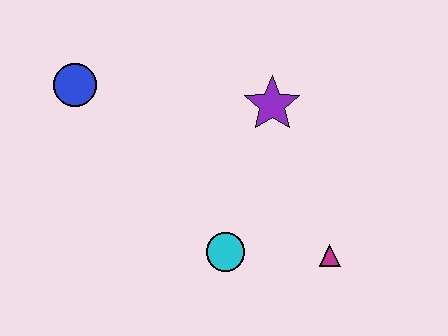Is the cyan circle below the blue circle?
Yes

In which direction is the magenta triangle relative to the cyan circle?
The magenta triangle is to the right of the cyan circle.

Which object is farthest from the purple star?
The blue circle is farthest from the purple star.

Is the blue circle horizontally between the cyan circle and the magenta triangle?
No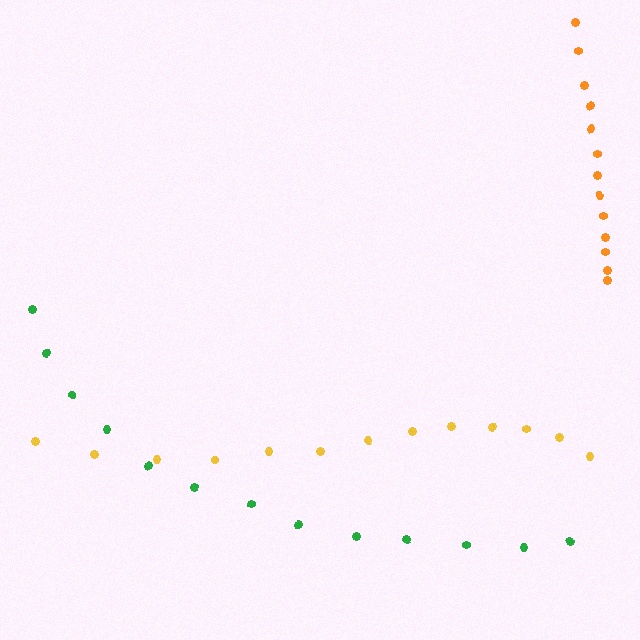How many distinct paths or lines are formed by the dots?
There are 3 distinct paths.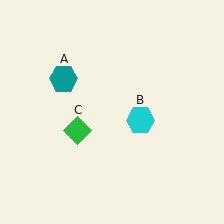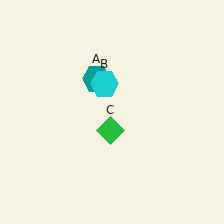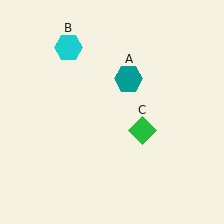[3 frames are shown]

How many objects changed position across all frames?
3 objects changed position: teal hexagon (object A), cyan hexagon (object B), green diamond (object C).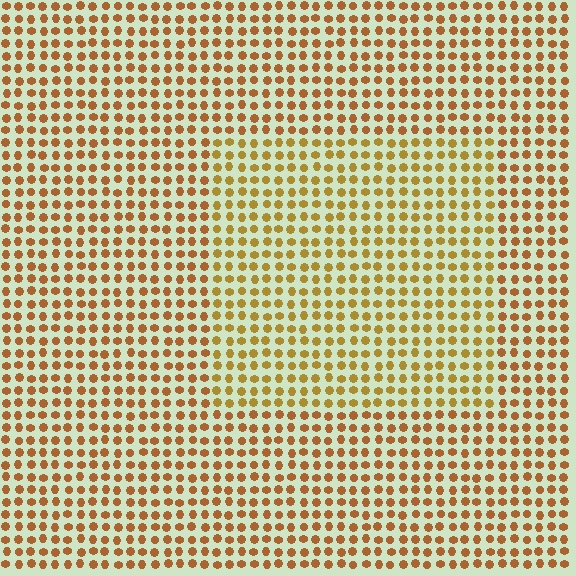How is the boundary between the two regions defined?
The boundary is defined purely by a slight shift in hue (about 20 degrees). Spacing, size, and orientation are identical on both sides.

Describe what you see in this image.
The image is filled with small brown elements in a uniform arrangement. A rectangle-shaped region is visible where the elements are tinted to a slightly different hue, forming a subtle color boundary.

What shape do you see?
I see a rectangle.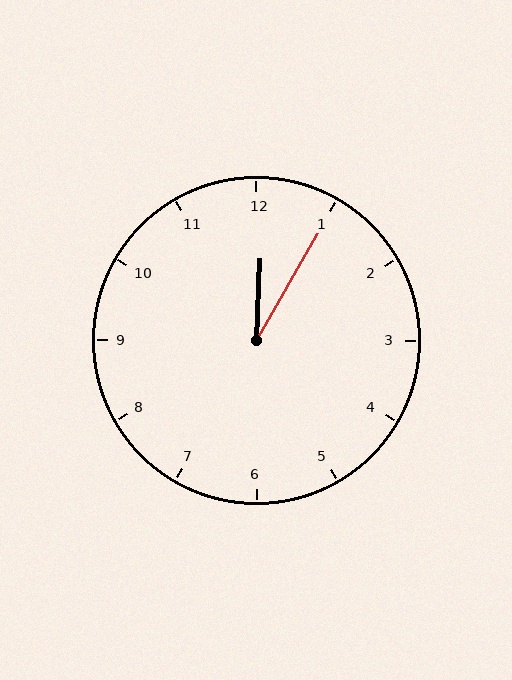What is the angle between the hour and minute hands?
Approximately 28 degrees.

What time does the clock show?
12:05.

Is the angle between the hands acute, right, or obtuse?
It is acute.